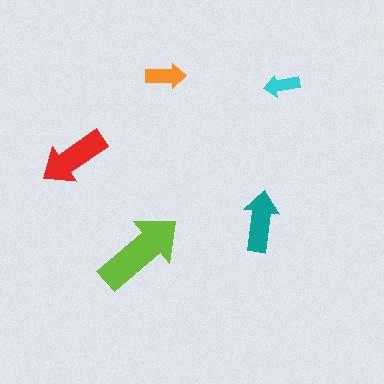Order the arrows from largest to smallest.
the lime one, the red one, the teal one, the orange one, the cyan one.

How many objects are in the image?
There are 5 objects in the image.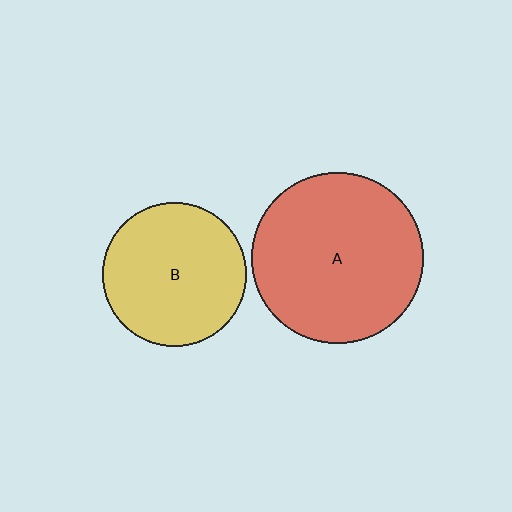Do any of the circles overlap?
No, none of the circles overlap.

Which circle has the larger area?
Circle A (red).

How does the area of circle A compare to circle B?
Approximately 1.4 times.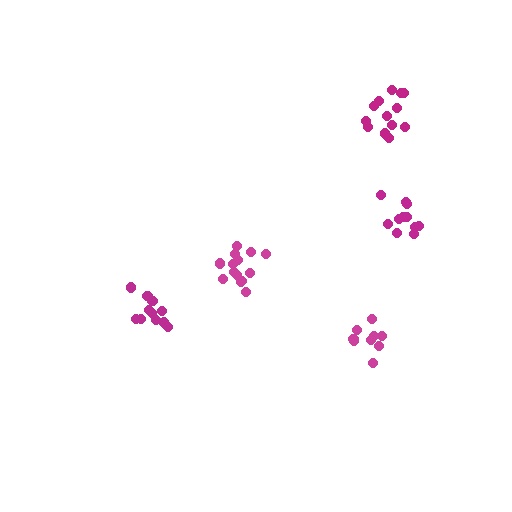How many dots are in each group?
Group 1: 9 dots, Group 2: 13 dots, Group 3: 14 dots, Group 4: 12 dots, Group 5: 12 dots (60 total).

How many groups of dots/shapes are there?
There are 5 groups.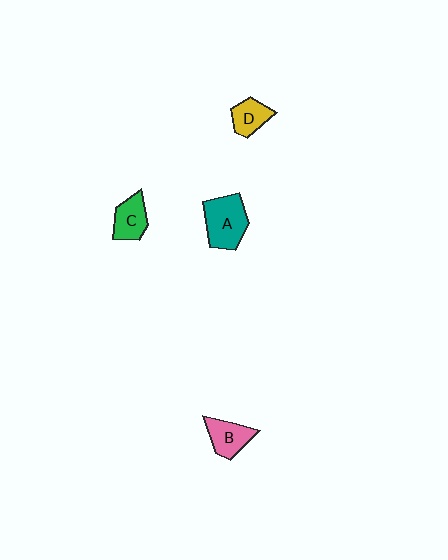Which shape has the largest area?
Shape A (teal).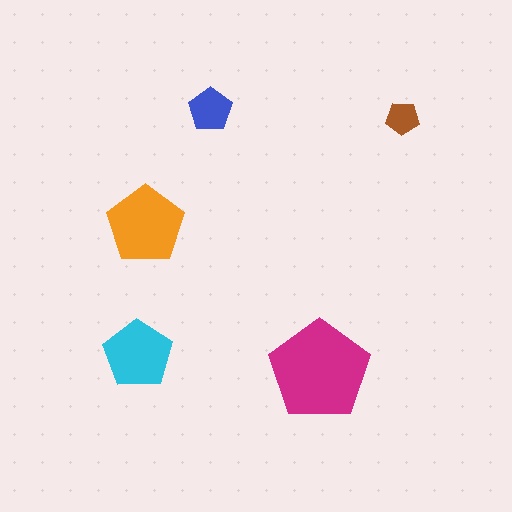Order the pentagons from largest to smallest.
the magenta one, the orange one, the cyan one, the blue one, the brown one.